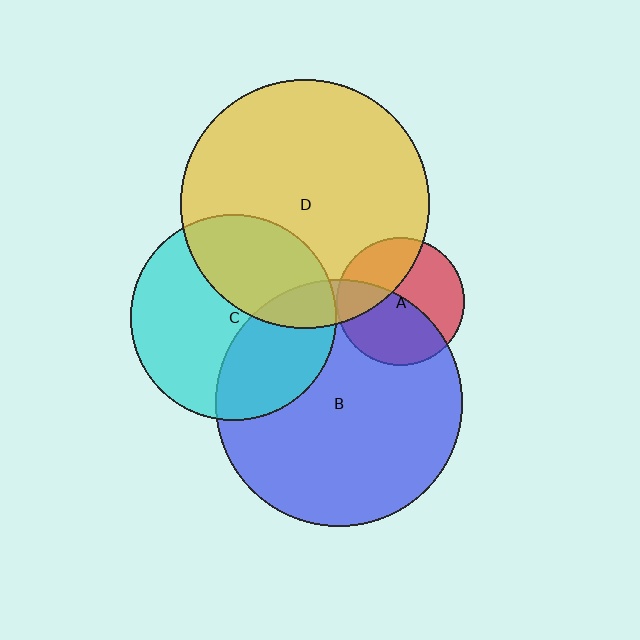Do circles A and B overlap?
Yes.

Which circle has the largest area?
Circle D (yellow).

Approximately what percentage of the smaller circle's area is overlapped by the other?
Approximately 50%.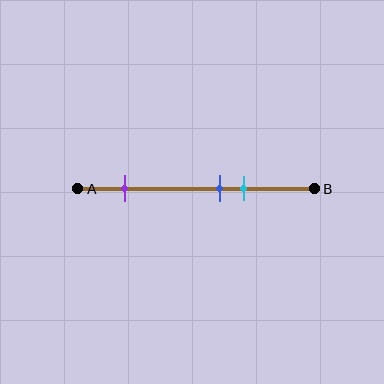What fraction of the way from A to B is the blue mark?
The blue mark is approximately 60% (0.6) of the way from A to B.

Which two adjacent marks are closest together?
The blue and cyan marks are the closest adjacent pair.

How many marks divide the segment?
There are 3 marks dividing the segment.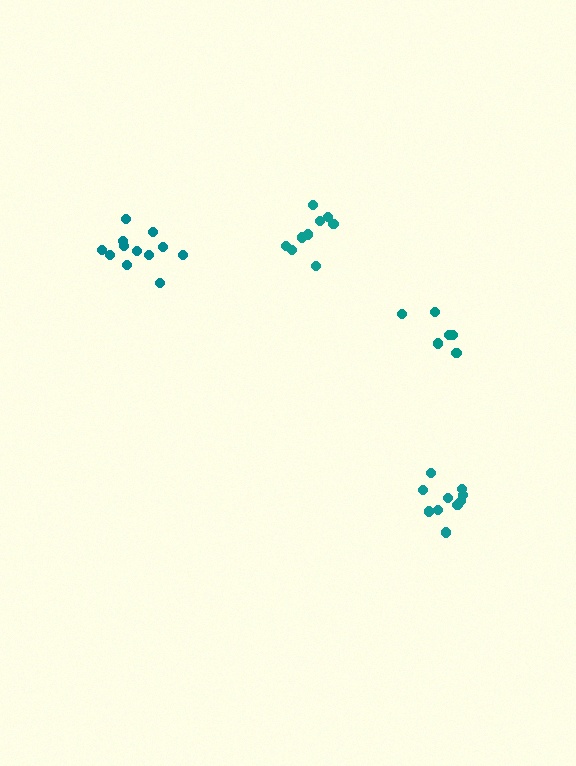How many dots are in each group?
Group 1: 9 dots, Group 2: 12 dots, Group 3: 10 dots, Group 4: 6 dots (37 total).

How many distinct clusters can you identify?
There are 4 distinct clusters.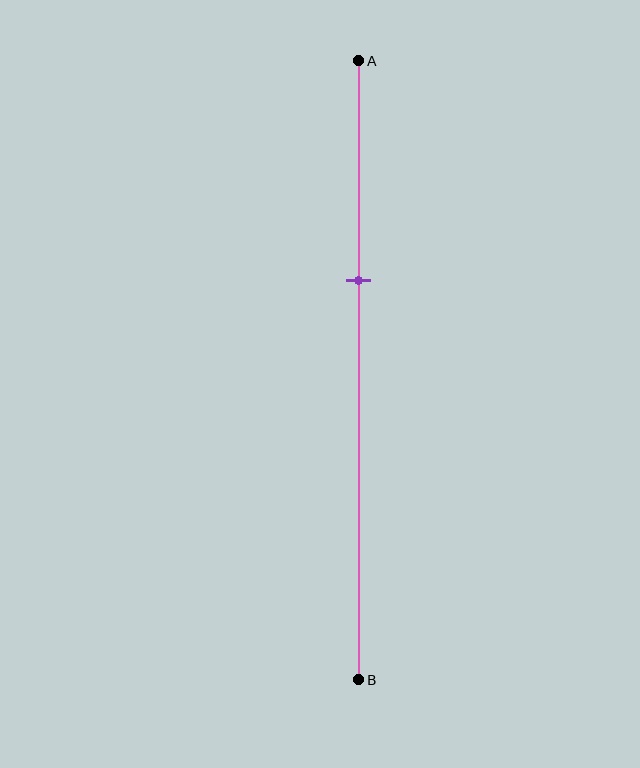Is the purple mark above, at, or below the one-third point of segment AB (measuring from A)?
The purple mark is approximately at the one-third point of segment AB.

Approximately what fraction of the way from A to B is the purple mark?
The purple mark is approximately 35% of the way from A to B.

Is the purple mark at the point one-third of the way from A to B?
Yes, the mark is approximately at the one-third point.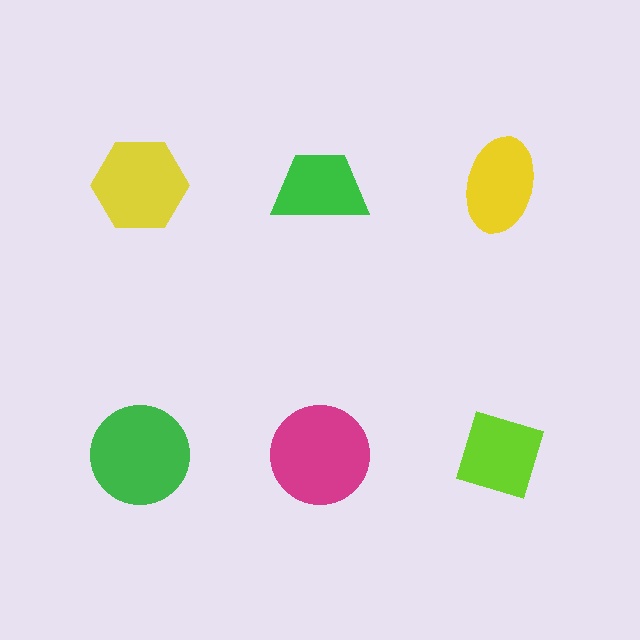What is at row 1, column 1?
A yellow hexagon.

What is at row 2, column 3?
A lime diamond.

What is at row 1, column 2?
A green trapezoid.